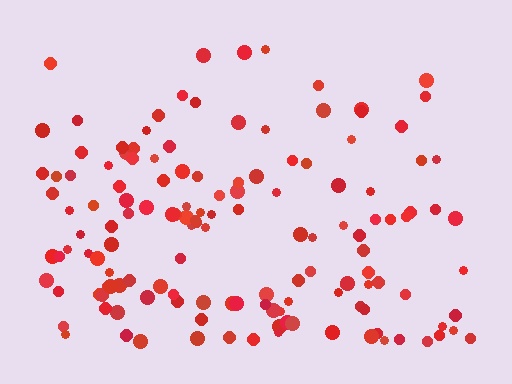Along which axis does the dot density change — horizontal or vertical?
Vertical.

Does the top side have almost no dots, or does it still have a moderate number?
Still a moderate number, just noticeably fewer than the bottom.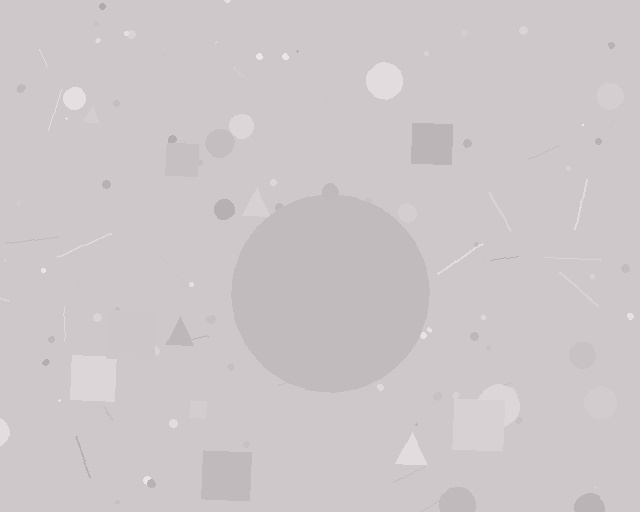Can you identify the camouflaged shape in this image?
The camouflaged shape is a circle.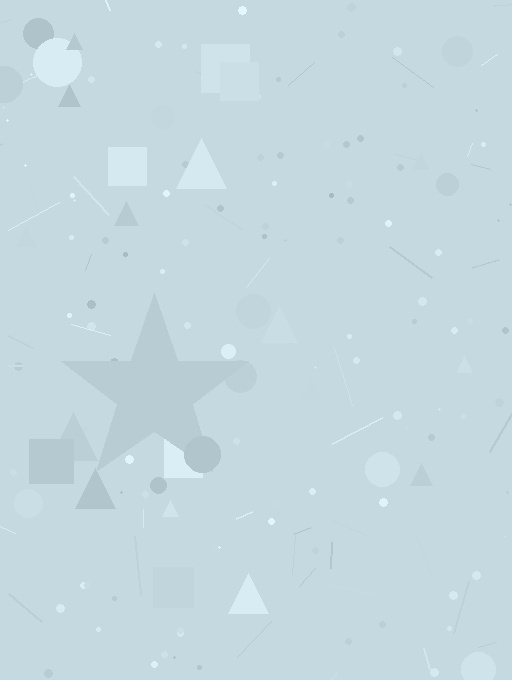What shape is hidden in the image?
A star is hidden in the image.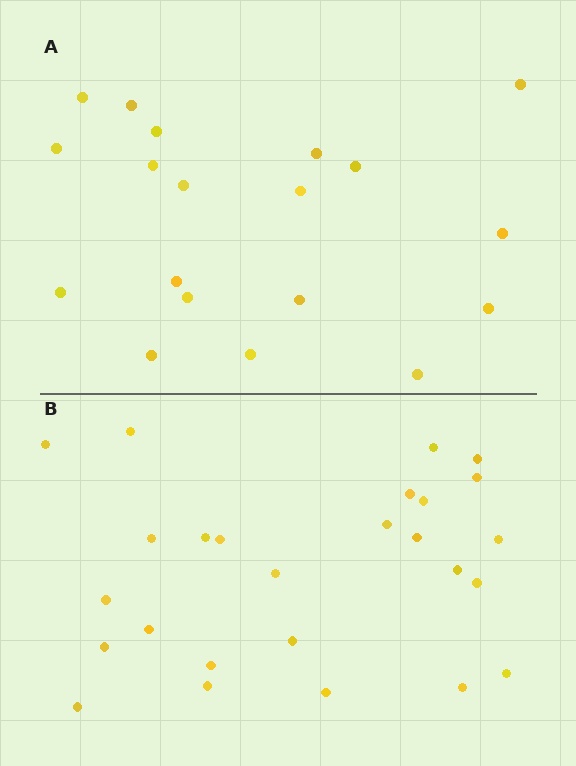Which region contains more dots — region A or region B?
Region B (the bottom region) has more dots.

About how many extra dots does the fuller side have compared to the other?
Region B has roughly 8 or so more dots than region A.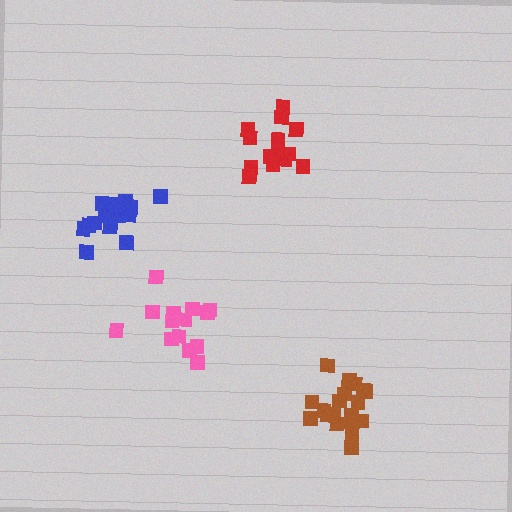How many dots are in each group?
Group 1: 16 dots, Group 2: 20 dots, Group 3: 15 dots, Group 4: 20 dots (71 total).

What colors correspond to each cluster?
The clusters are colored: red, brown, pink, blue.